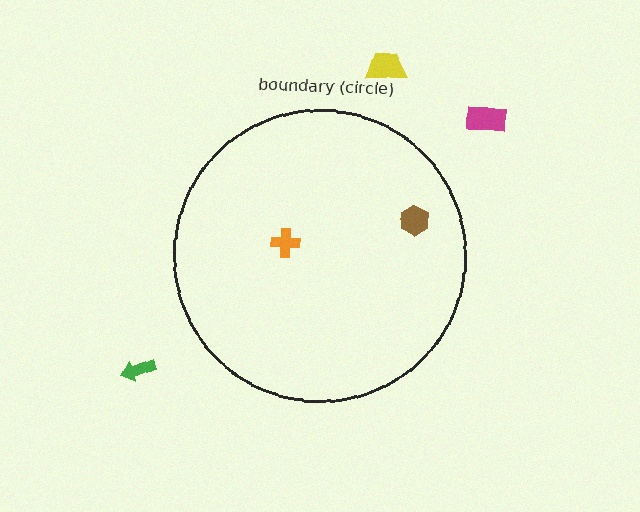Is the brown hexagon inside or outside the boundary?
Inside.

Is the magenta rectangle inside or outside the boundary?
Outside.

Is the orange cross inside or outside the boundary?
Inside.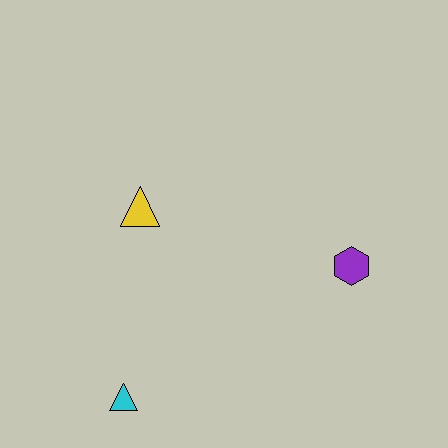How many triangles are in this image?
There are 2 triangles.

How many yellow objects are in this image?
There is 1 yellow object.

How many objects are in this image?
There are 3 objects.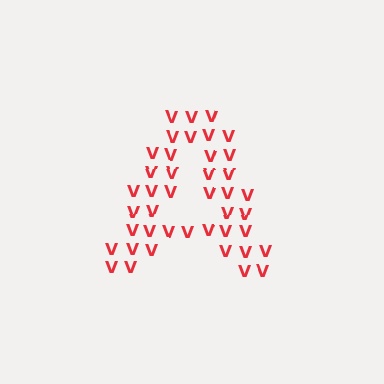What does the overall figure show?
The overall figure shows the letter A.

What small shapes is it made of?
It is made of small letter V's.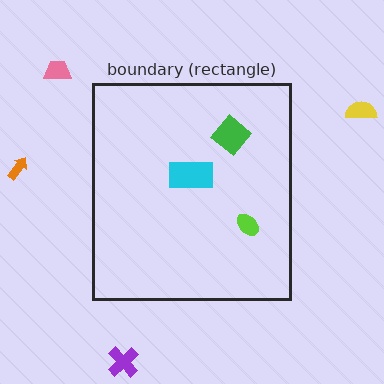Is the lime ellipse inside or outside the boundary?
Inside.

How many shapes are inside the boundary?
3 inside, 4 outside.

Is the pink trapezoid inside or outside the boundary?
Outside.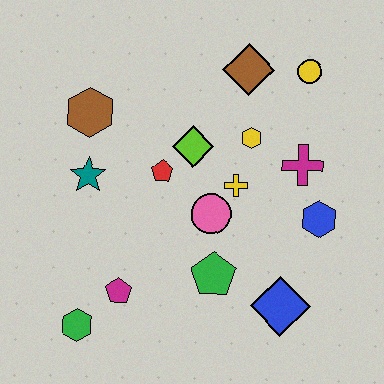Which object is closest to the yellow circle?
The brown diamond is closest to the yellow circle.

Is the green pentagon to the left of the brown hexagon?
No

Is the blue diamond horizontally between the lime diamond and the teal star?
No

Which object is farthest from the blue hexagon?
The green hexagon is farthest from the blue hexagon.